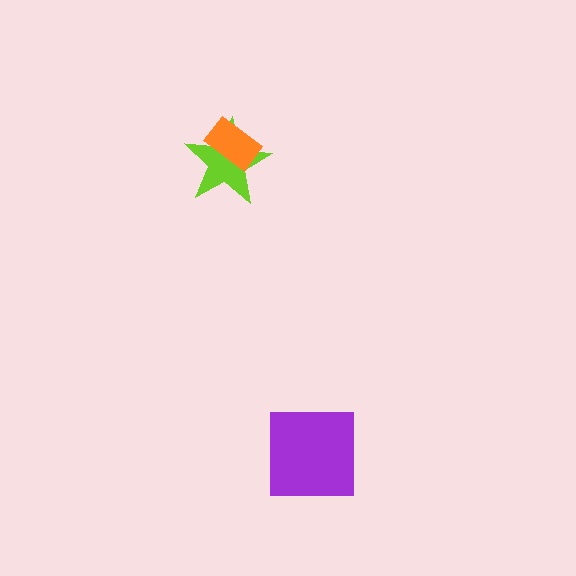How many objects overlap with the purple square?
0 objects overlap with the purple square.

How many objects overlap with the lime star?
1 object overlaps with the lime star.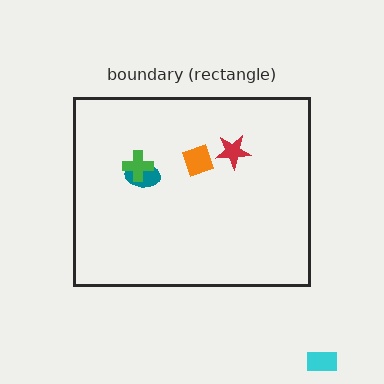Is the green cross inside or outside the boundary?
Inside.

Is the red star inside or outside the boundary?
Inside.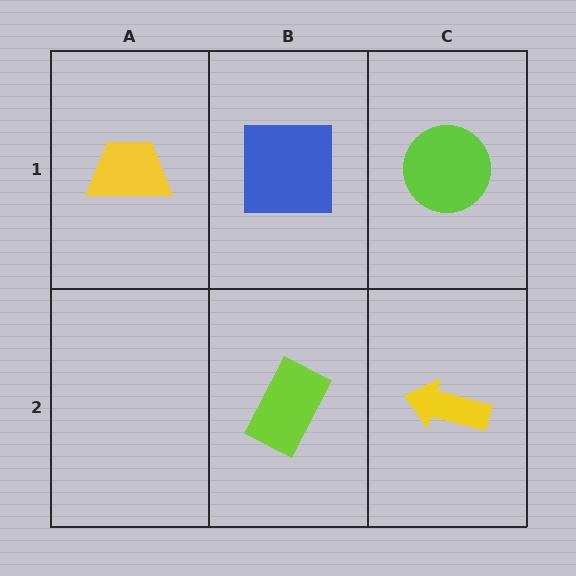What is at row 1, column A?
A yellow trapezoid.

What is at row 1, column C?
A lime circle.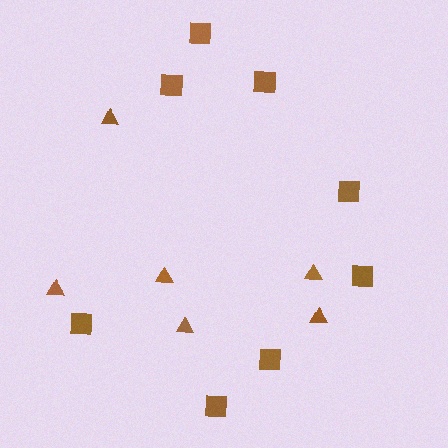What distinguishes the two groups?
There are 2 groups: one group of squares (8) and one group of triangles (6).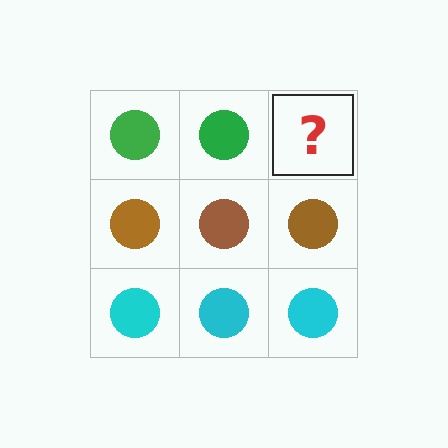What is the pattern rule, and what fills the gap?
The rule is that each row has a consistent color. The gap should be filled with a green circle.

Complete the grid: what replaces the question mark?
The question mark should be replaced with a green circle.